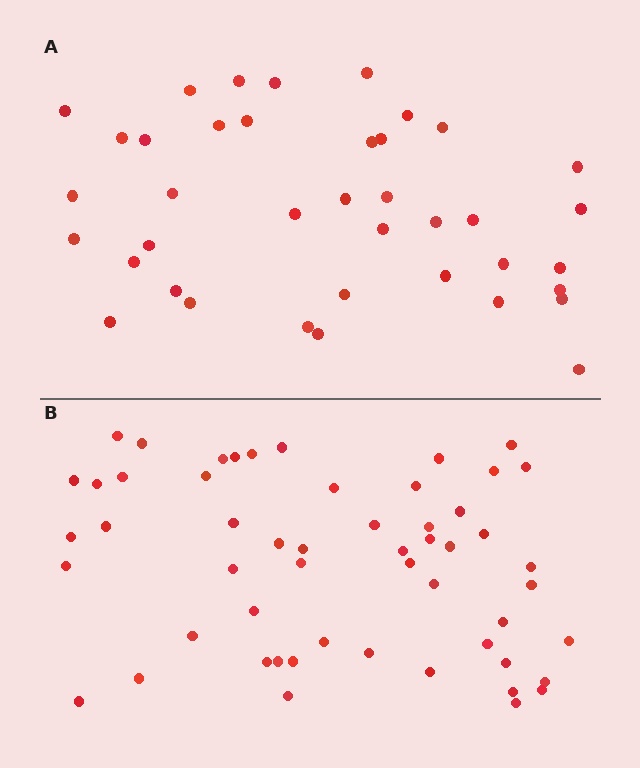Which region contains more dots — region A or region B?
Region B (the bottom region) has more dots.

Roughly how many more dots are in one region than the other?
Region B has approximately 15 more dots than region A.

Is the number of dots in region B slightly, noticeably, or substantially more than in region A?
Region B has noticeably more, but not dramatically so. The ratio is roughly 1.4 to 1.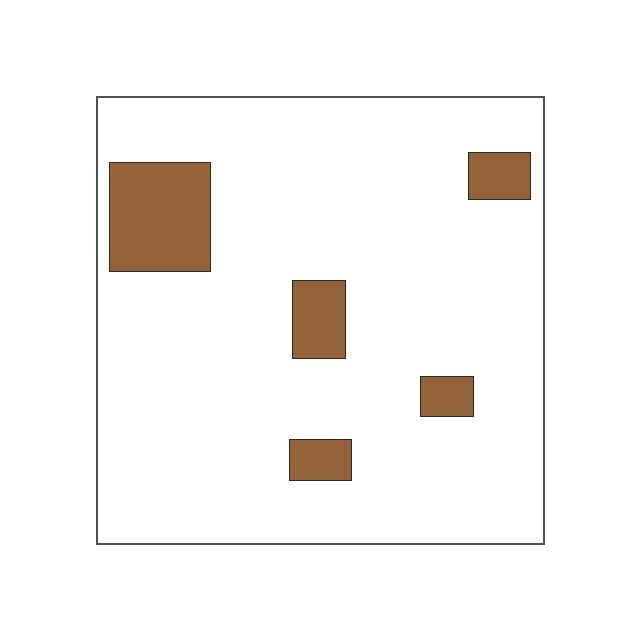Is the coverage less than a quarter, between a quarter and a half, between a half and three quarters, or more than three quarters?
Less than a quarter.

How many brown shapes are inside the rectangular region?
5.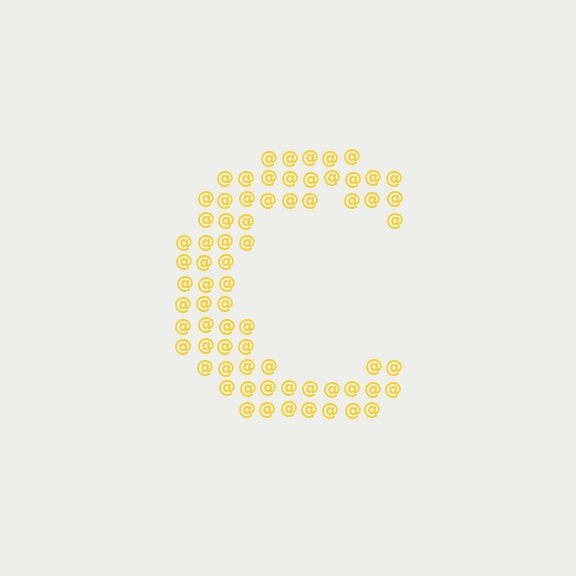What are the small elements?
The small elements are at signs.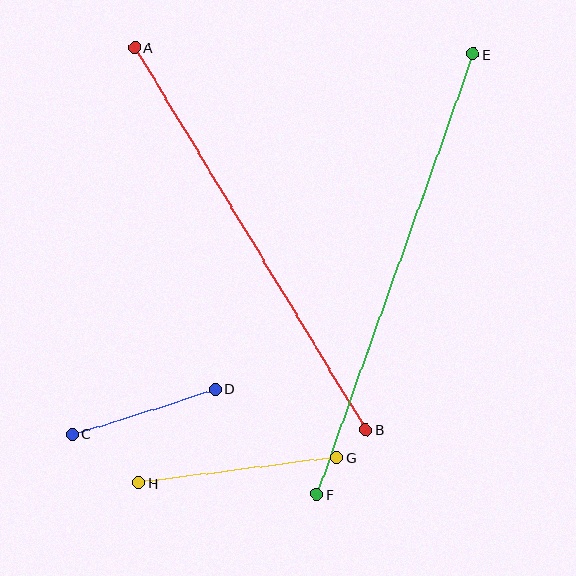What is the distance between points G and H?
The distance is approximately 199 pixels.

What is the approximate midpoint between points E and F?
The midpoint is at approximately (395, 274) pixels.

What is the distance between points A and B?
The distance is approximately 446 pixels.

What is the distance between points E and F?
The distance is approximately 467 pixels.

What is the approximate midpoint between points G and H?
The midpoint is at approximately (238, 470) pixels.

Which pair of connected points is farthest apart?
Points E and F are farthest apart.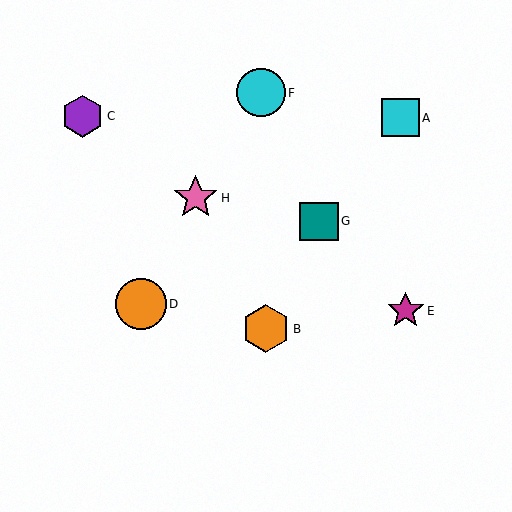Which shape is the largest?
The orange circle (labeled D) is the largest.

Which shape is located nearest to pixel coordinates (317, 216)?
The teal square (labeled G) at (319, 221) is nearest to that location.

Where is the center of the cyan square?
The center of the cyan square is at (400, 118).